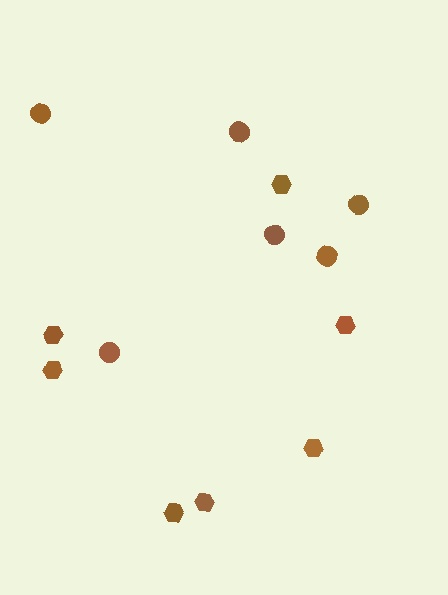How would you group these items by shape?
There are 2 groups: one group of hexagons (7) and one group of circles (6).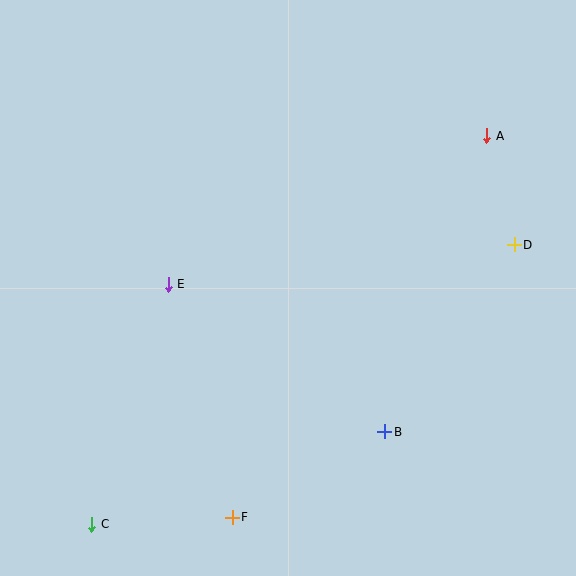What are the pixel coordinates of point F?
Point F is at (232, 517).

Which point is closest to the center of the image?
Point E at (168, 284) is closest to the center.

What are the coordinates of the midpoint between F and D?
The midpoint between F and D is at (373, 381).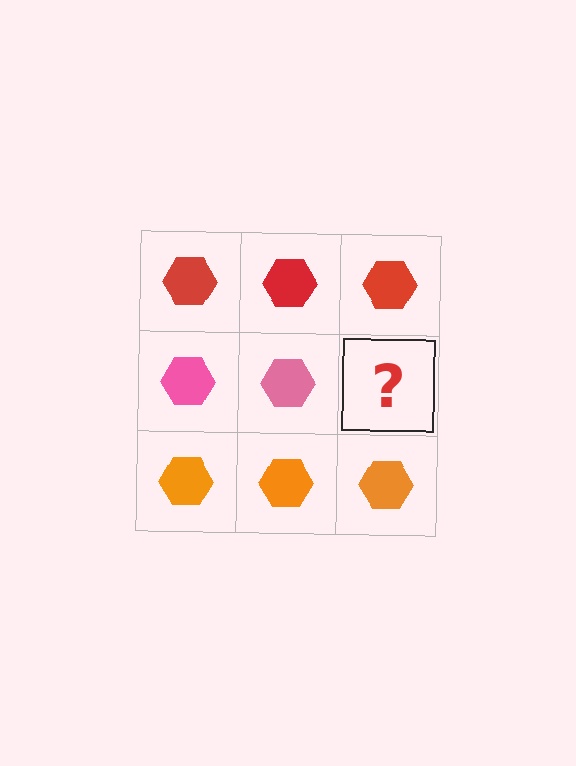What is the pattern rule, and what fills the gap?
The rule is that each row has a consistent color. The gap should be filled with a pink hexagon.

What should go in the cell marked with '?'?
The missing cell should contain a pink hexagon.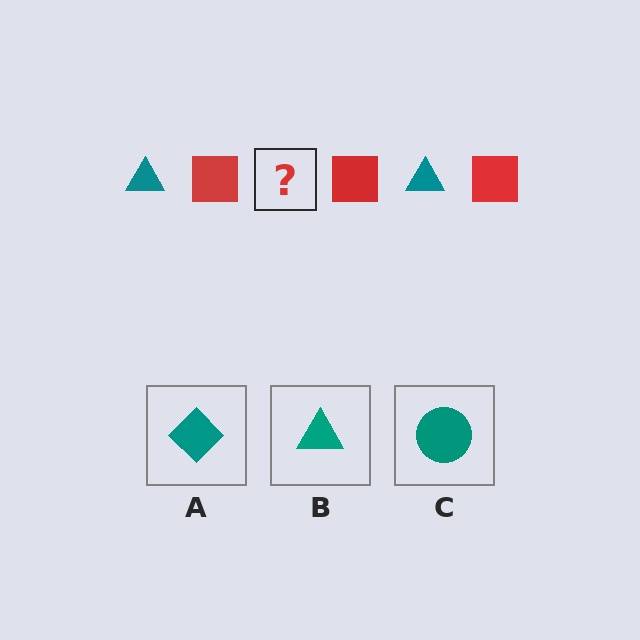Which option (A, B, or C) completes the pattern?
B.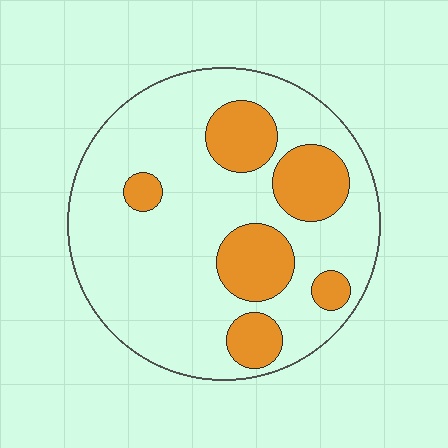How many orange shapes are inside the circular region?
6.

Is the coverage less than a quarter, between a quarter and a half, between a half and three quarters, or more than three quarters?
Less than a quarter.